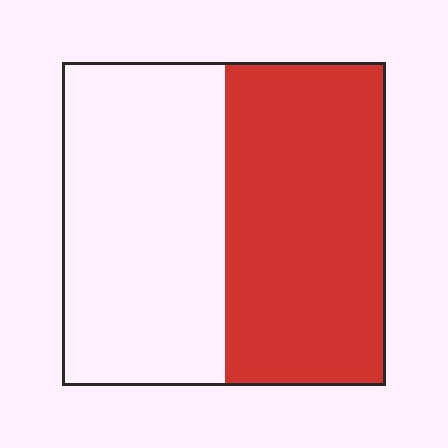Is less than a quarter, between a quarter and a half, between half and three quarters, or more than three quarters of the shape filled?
Between a quarter and a half.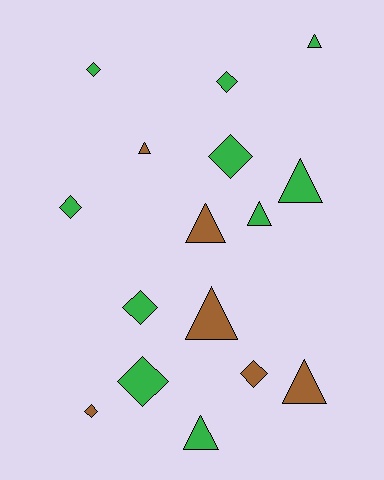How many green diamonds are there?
There are 6 green diamonds.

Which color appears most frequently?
Green, with 10 objects.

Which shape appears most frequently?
Diamond, with 8 objects.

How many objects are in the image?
There are 16 objects.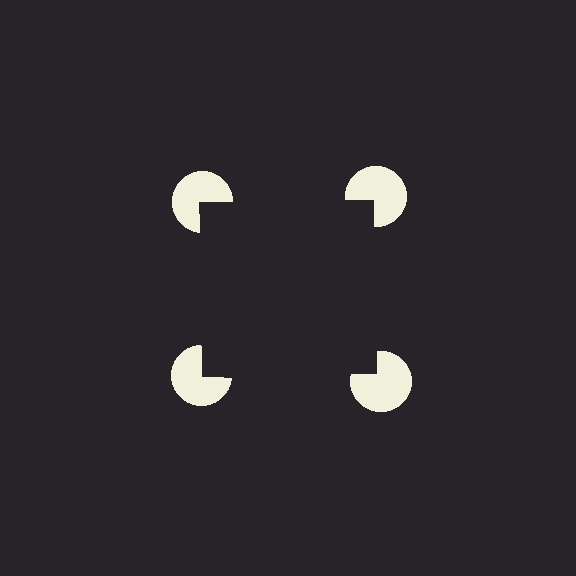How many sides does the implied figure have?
4 sides.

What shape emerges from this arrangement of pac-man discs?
An illusory square — its edges are inferred from the aligned wedge cuts in the pac-man discs, not physically drawn.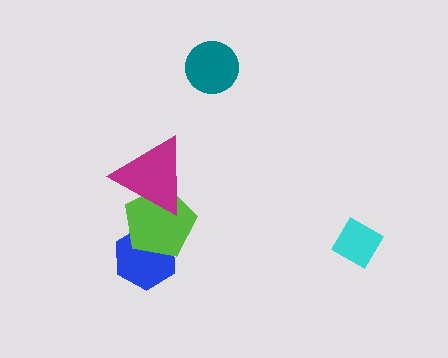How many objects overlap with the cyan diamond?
0 objects overlap with the cyan diamond.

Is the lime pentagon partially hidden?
Yes, it is partially covered by another shape.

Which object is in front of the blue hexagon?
The lime pentagon is in front of the blue hexagon.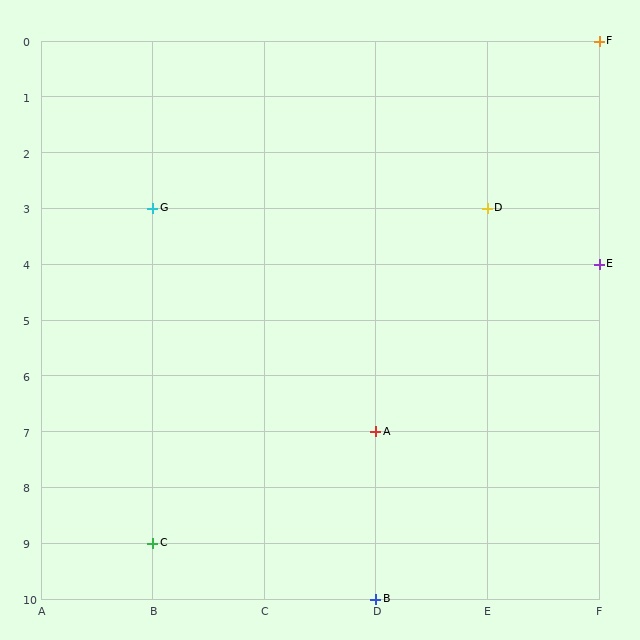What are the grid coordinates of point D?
Point D is at grid coordinates (E, 3).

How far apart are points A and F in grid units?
Points A and F are 2 columns and 7 rows apart (about 7.3 grid units diagonally).